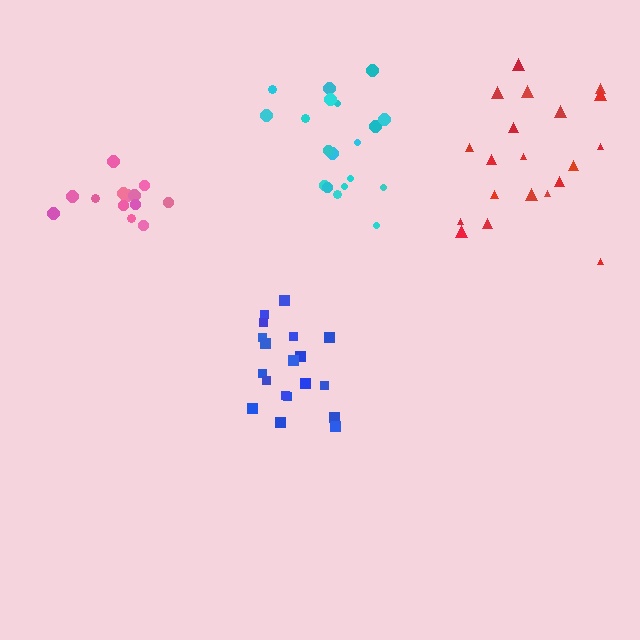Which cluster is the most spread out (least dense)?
Red.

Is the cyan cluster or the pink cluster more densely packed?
Pink.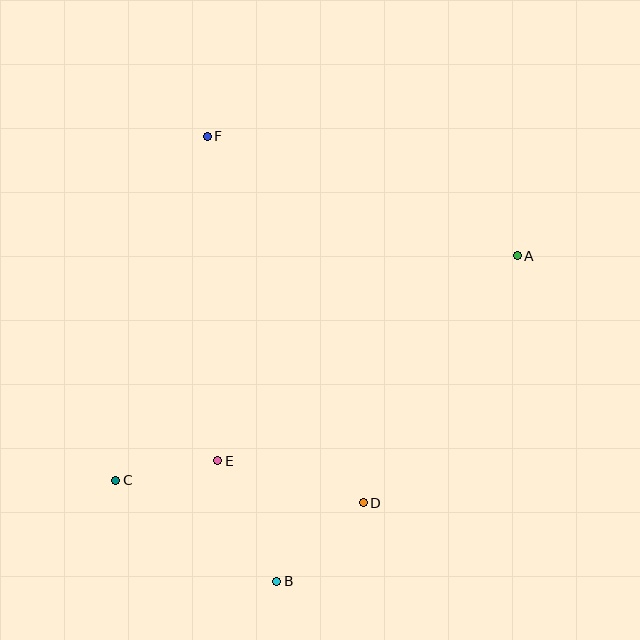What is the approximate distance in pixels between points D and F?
The distance between D and F is approximately 399 pixels.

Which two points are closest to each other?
Points C and E are closest to each other.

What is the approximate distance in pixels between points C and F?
The distance between C and F is approximately 356 pixels.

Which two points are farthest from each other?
Points A and C are farthest from each other.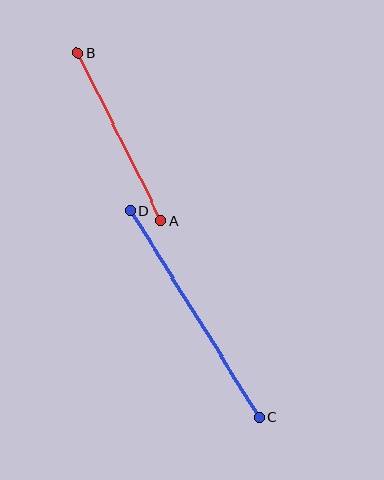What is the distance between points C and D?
The distance is approximately 243 pixels.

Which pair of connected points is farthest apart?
Points C and D are farthest apart.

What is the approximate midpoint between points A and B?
The midpoint is at approximately (120, 137) pixels.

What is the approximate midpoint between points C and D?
The midpoint is at approximately (195, 314) pixels.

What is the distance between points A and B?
The distance is approximately 187 pixels.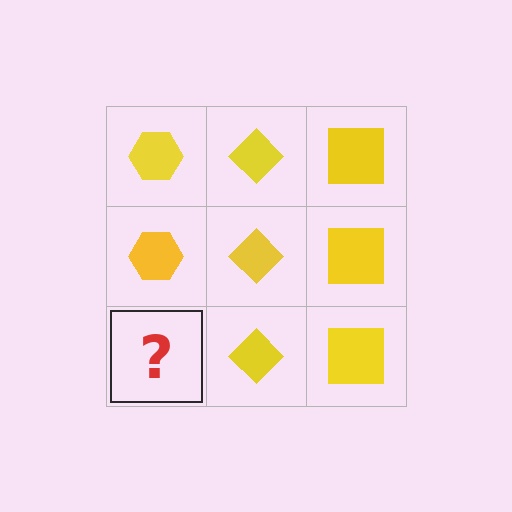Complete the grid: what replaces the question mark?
The question mark should be replaced with a yellow hexagon.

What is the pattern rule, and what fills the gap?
The rule is that each column has a consistent shape. The gap should be filled with a yellow hexagon.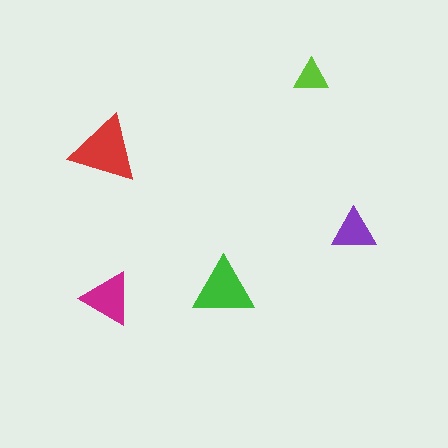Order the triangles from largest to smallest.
the red one, the green one, the magenta one, the purple one, the lime one.